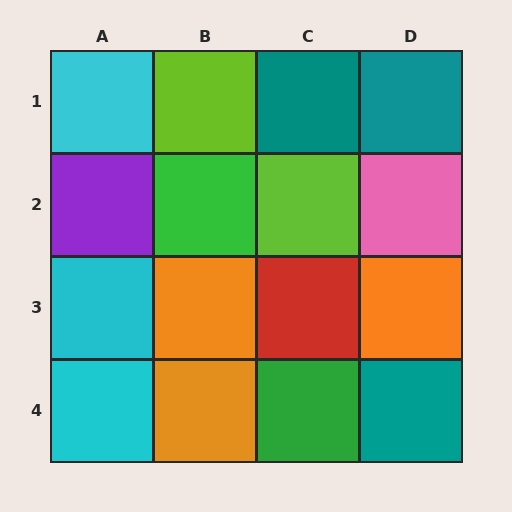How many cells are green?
2 cells are green.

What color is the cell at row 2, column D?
Pink.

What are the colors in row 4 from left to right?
Cyan, orange, green, teal.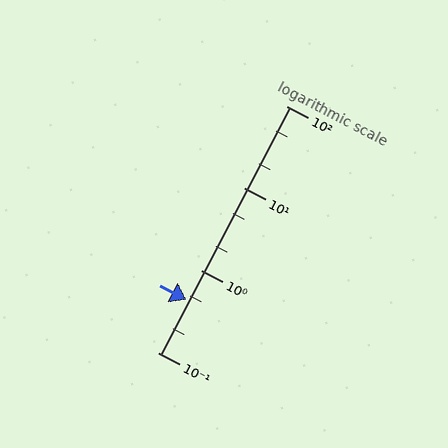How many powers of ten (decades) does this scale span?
The scale spans 3 decades, from 0.1 to 100.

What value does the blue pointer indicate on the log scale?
The pointer indicates approximately 0.44.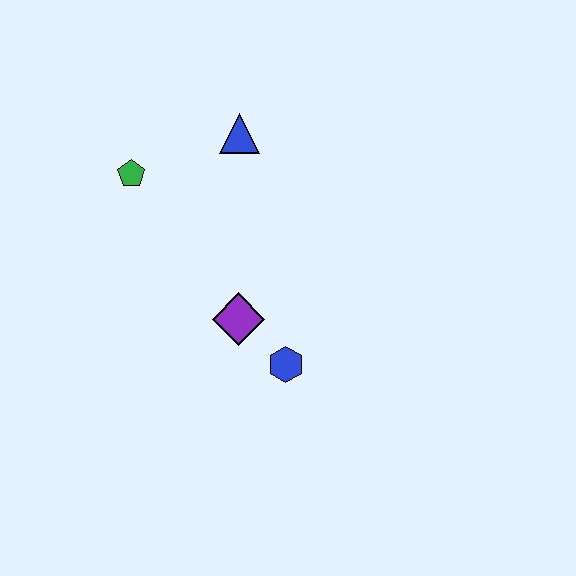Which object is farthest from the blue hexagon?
The green pentagon is farthest from the blue hexagon.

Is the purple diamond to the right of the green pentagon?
Yes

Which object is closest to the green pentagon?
The blue triangle is closest to the green pentagon.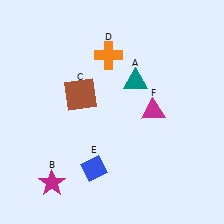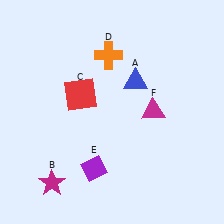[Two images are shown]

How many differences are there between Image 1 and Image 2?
There are 3 differences between the two images.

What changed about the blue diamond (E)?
In Image 1, E is blue. In Image 2, it changed to purple.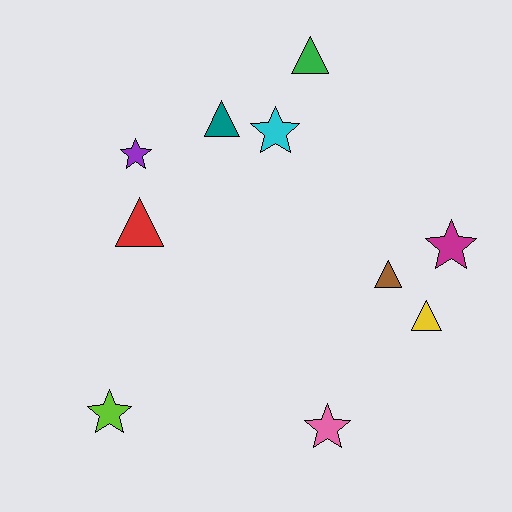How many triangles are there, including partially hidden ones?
There are 5 triangles.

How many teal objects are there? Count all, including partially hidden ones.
There is 1 teal object.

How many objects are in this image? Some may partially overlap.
There are 10 objects.